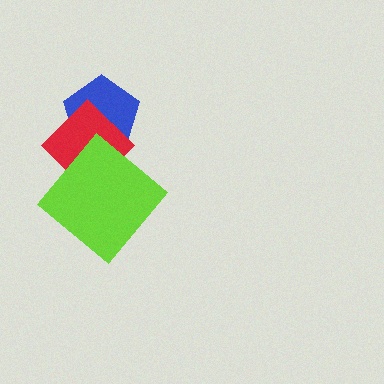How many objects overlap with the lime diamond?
1 object overlaps with the lime diamond.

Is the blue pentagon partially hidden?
Yes, it is partially covered by another shape.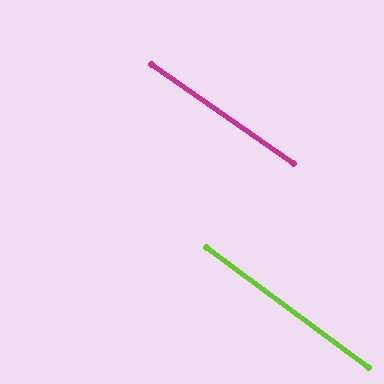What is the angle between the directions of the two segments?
Approximately 2 degrees.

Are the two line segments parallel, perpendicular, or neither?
Parallel — their directions differ by only 1.5°.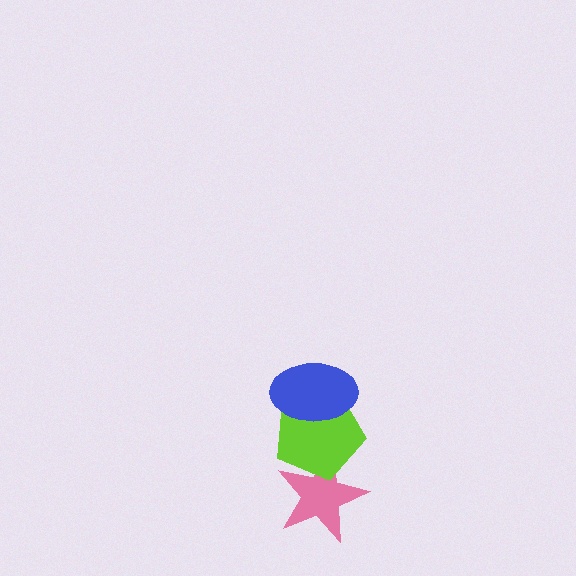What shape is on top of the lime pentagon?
The blue ellipse is on top of the lime pentagon.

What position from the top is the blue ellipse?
The blue ellipse is 1st from the top.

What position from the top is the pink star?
The pink star is 3rd from the top.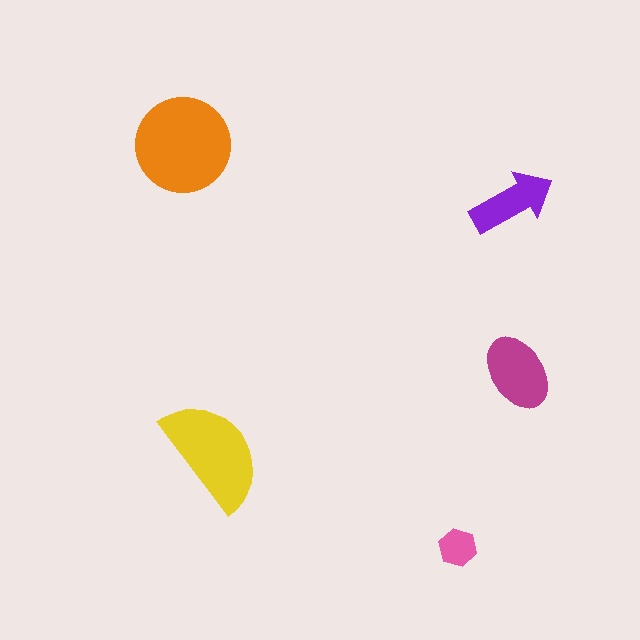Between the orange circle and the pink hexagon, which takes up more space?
The orange circle.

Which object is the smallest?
The pink hexagon.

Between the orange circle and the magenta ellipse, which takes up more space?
The orange circle.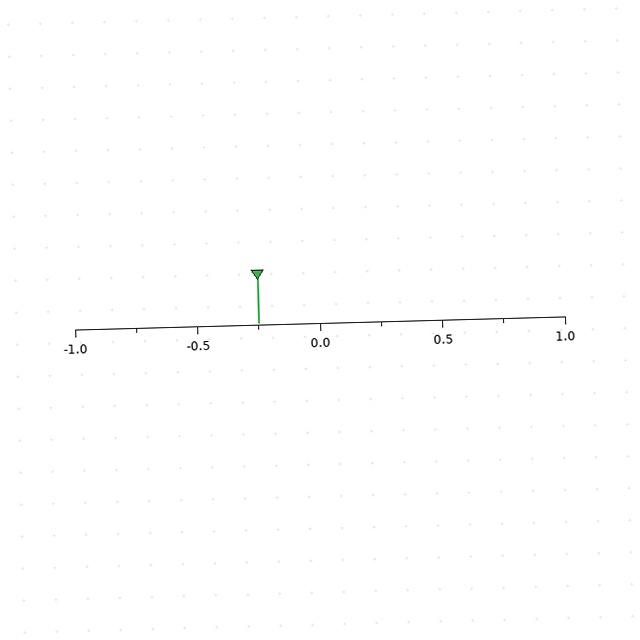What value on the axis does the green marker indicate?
The marker indicates approximately -0.25.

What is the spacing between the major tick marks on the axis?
The major ticks are spaced 0.5 apart.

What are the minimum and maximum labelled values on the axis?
The axis runs from -1.0 to 1.0.